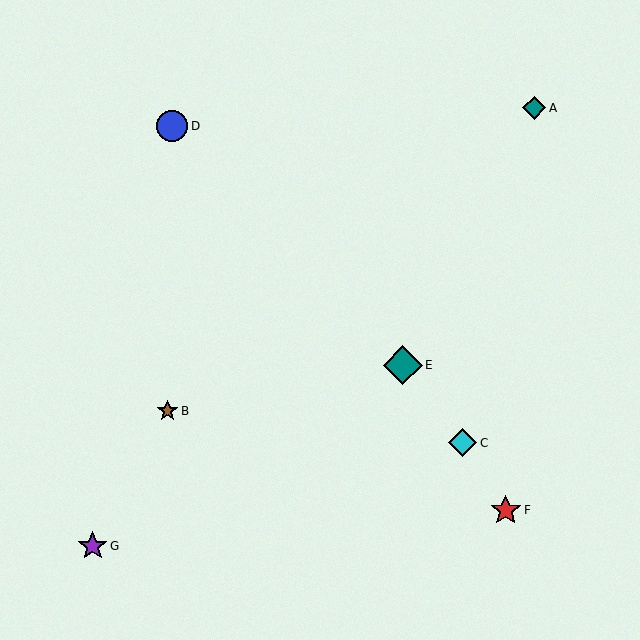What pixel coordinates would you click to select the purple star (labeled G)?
Click at (93, 546) to select the purple star G.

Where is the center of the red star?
The center of the red star is at (506, 510).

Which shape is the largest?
The teal diamond (labeled E) is the largest.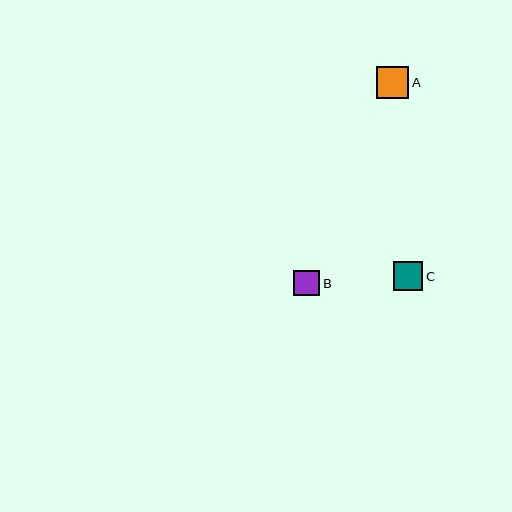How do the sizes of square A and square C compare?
Square A and square C are approximately the same size.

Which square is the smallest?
Square B is the smallest with a size of approximately 26 pixels.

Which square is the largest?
Square A is the largest with a size of approximately 32 pixels.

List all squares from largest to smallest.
From largest to smallest: A, C, B.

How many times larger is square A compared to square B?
Square A is approximately 1.2 times the size of square B.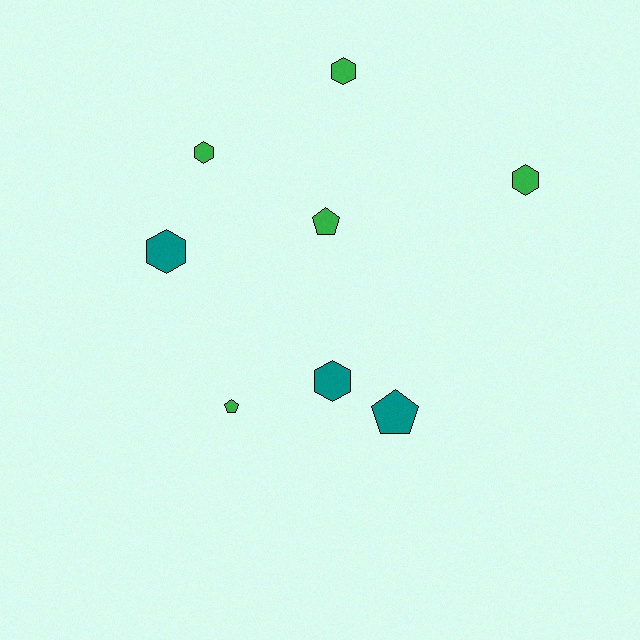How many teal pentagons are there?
There is 1 teal pentagon.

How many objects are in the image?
There are 8 objects.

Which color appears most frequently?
Green, with 5 objects.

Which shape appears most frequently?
Hexagon, with 5 objects.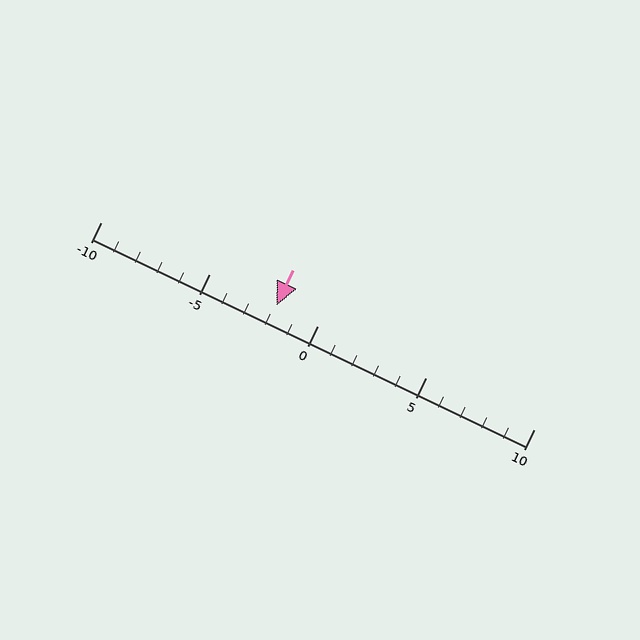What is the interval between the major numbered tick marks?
The major tick marks are spaced 5 units apart.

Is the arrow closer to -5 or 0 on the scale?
The arrow is closer to 0.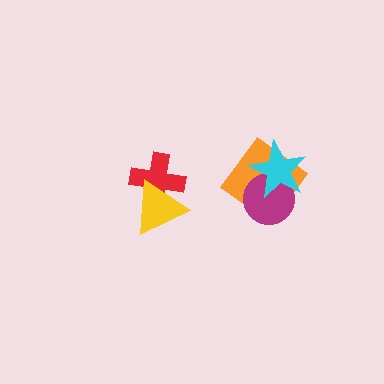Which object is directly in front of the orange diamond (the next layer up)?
The magenta circle is directly in front of the orange diamond.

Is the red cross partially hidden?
Yes, it is partially covered by another shape.